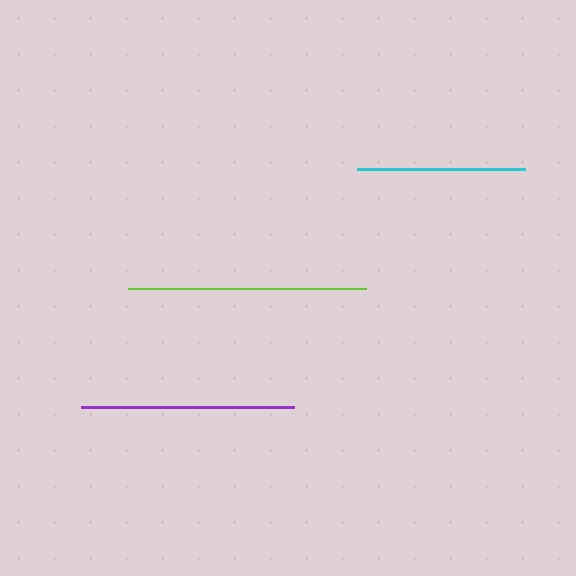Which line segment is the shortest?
The cyan line is the shortest at approximately 168 pixels.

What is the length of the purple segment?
The purple segment is approximately 213 pixels long.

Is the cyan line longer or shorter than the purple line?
The purple line is longer than the cyan line.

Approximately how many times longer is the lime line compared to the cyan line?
The lime line is approximately 1.4 times the length of the cyan line.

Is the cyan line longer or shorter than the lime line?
The lime line is longer than the cyan line.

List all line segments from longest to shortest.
From longest to shortest: lime, purple, cyan.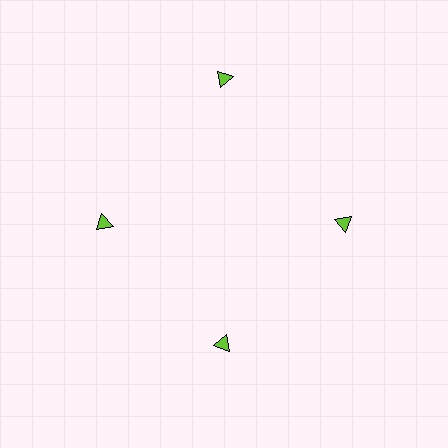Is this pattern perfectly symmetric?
No. The 4 lime triangles are arranged in a ring, but one element near the 12 o'clock position is pushed outward from the center, breaking the 4-fold rotational symmetry.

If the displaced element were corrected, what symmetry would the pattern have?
It would have 4-fold rotational symmetry — the pattern would map onto itself every 90 degrees.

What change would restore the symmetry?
The symmetry would be restored by moving it inward, back onto the ring so that all 4 triangles sit at equal angles and equal distance from the center.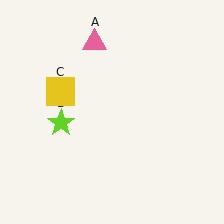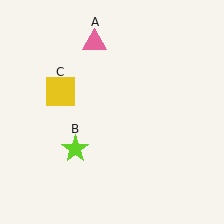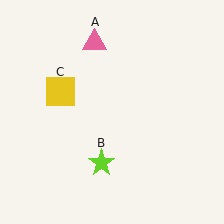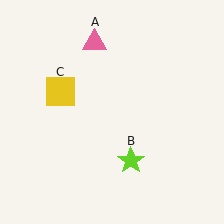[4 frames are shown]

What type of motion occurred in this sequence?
The lime star (object B) rotated counterclockwise around the center of the scene.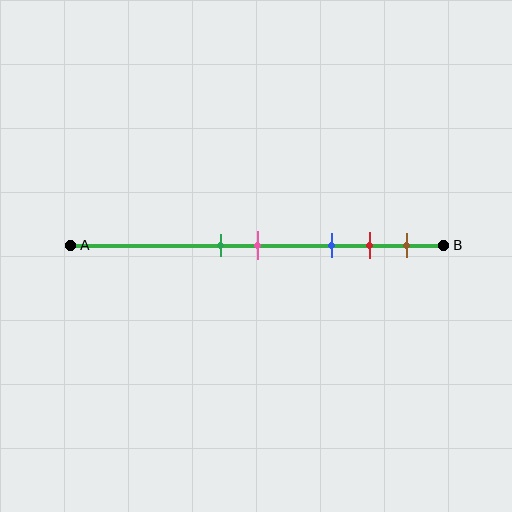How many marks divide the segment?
There are 5 marks dividing the segment.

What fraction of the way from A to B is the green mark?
The green mark is approximately 40% (0.4) of the way from A to B.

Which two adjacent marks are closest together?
The green and pink marks are the closest adjacent pair.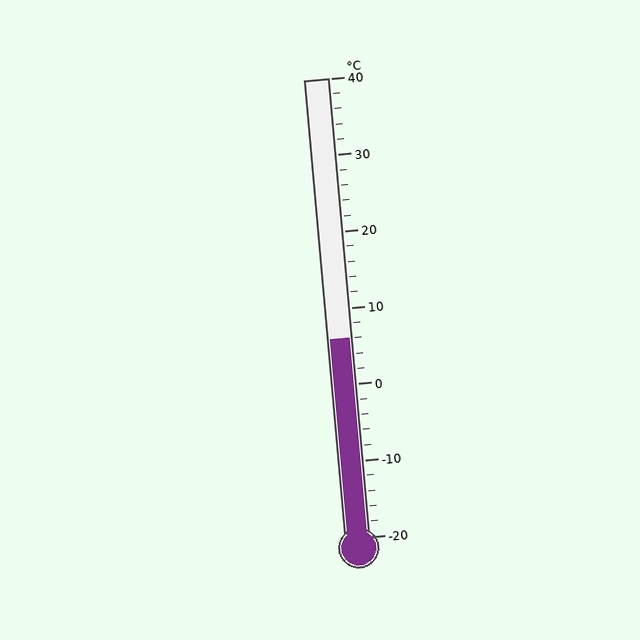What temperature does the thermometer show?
The thermometer shows approximately 6°C.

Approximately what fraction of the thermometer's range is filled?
The thermometer is filled to approximately 45% of its range.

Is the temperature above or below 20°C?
The temperature is below 20°C.